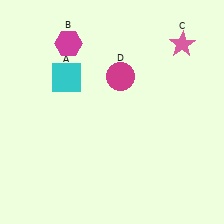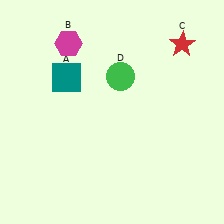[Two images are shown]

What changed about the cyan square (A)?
In Image 1, A is cyan. In Image 2, it changed to teal.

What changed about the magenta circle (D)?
In Image 1, D is magenta. In Image 2, it changed to green.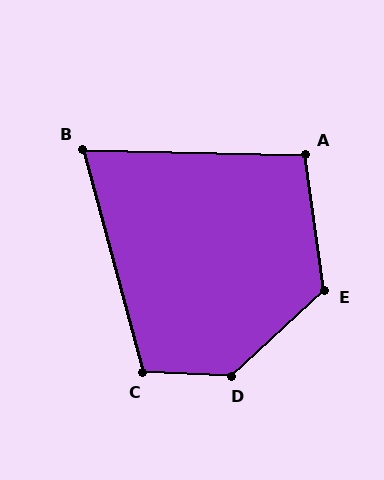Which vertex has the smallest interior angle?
B, at approximately 74 degrees.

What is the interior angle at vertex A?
Approximately 99 degrees (obtuse).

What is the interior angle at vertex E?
Approximately 124 degrees (obtuse).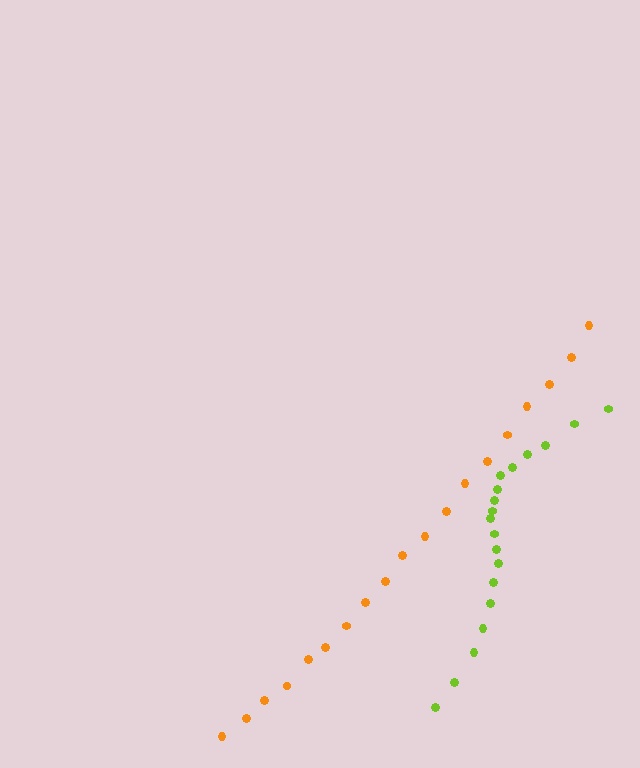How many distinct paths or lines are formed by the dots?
There are 2 distinct paths.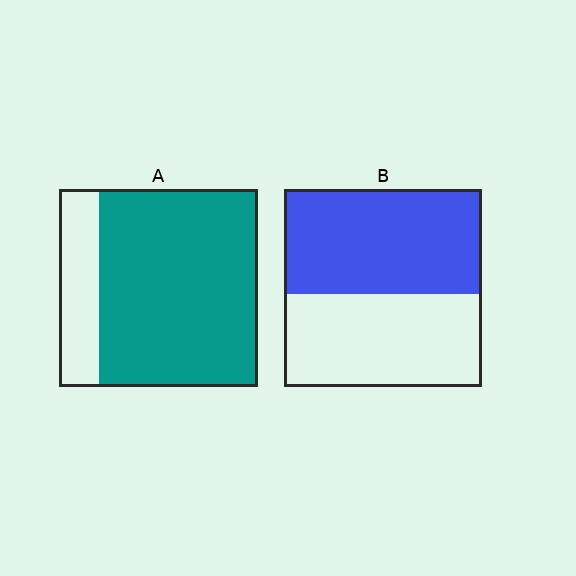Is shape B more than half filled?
Roughly half.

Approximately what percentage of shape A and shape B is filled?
A is approximately 80% and B is approximately 55%.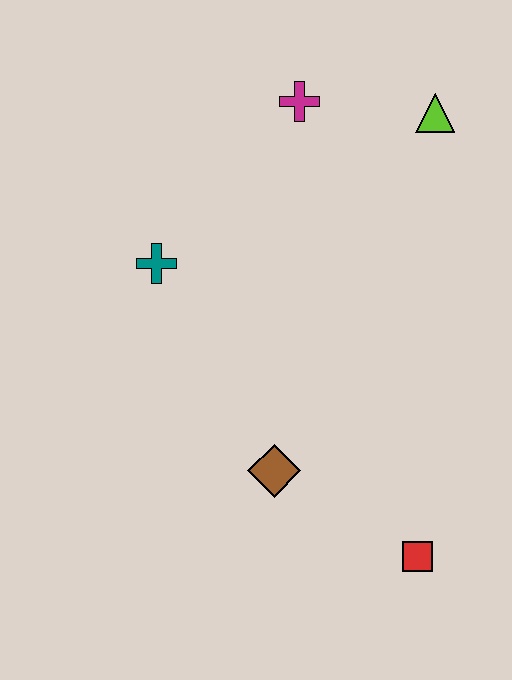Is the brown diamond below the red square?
No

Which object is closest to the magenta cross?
The lime triangle is closest to the magenta cross.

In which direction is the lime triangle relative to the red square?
The lime triangle is above the red square.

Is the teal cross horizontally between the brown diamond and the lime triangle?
No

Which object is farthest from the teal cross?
The red square is farthest from the teal cross.